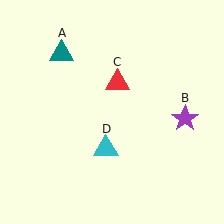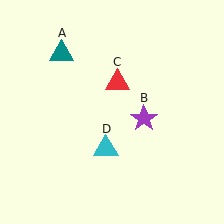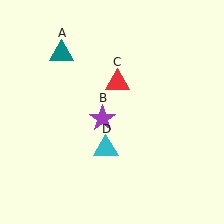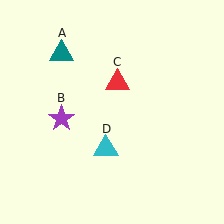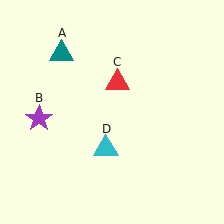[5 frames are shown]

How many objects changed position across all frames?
1 object changed position: purple star (object B).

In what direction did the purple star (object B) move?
The purple star (object B) moved left.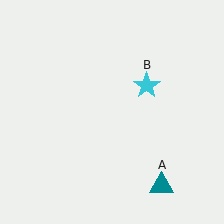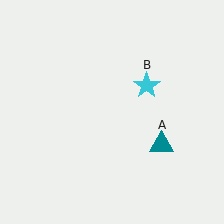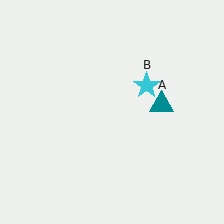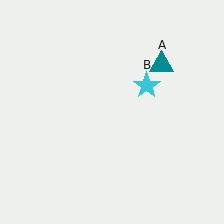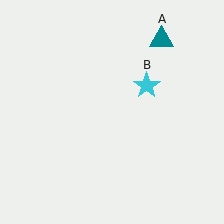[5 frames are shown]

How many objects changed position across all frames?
1 object changed position: teal triangle (object A).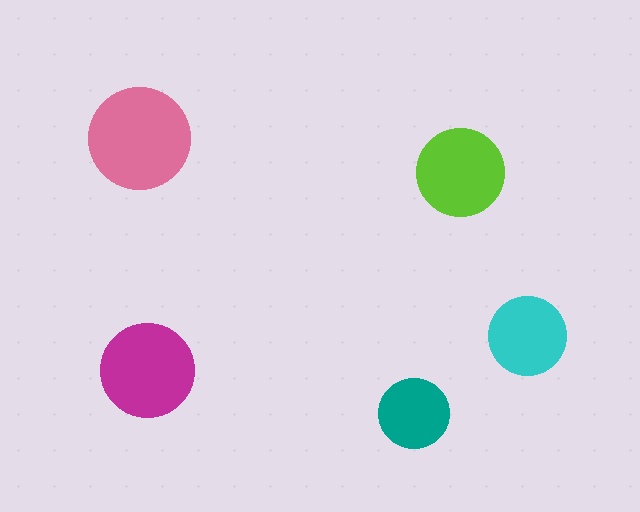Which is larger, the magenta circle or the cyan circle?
The magenta one.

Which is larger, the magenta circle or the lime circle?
The magenta one.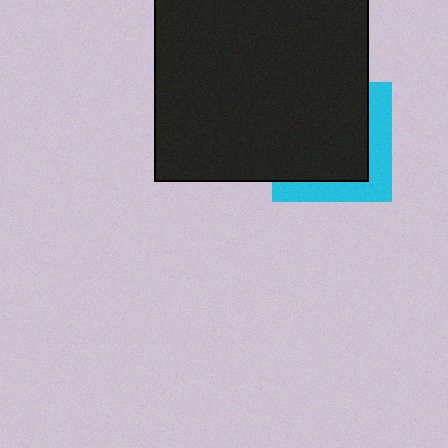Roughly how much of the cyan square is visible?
A small part of it is visible (roughly 32%).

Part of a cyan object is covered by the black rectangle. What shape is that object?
It is a square.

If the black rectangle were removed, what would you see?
You would see the complete cyan square.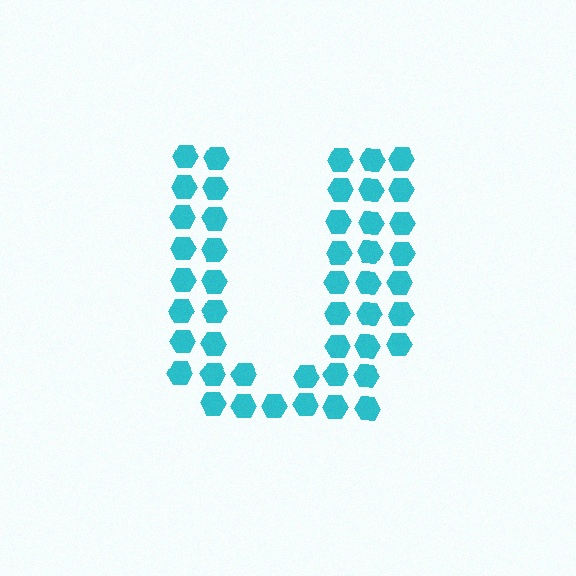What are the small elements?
The small elements are hexagons.